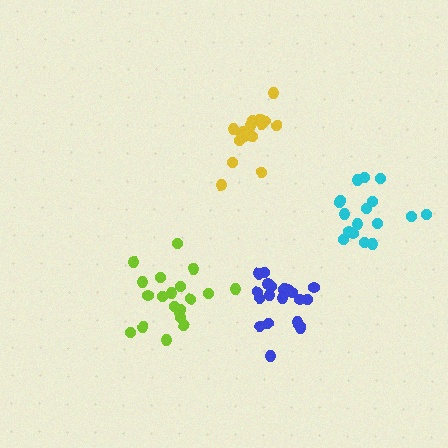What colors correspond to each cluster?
The clusters are colored: yellow, lime, cyan, blue.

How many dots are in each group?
Group 1: 17 dots, Group 2: 20 dots, Group 3: 18 dots, Group 4: 21 dots (76 total).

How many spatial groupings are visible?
There are 4 spatial groupings.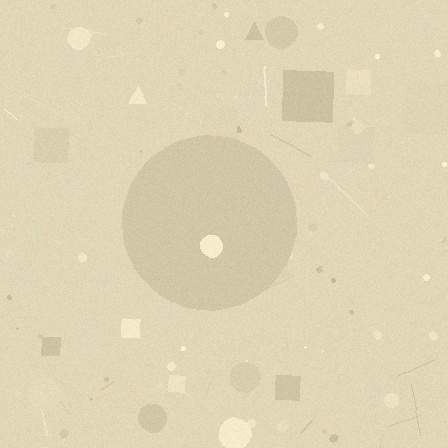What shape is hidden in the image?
A circle is hidden in the image.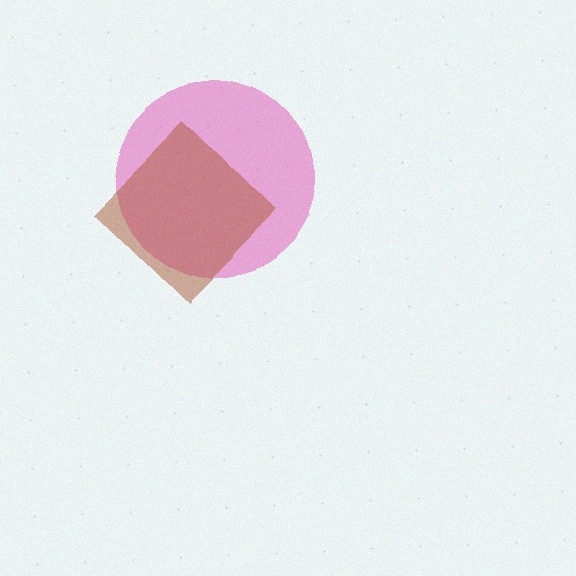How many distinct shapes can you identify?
There are 2 distinct shapes: a pink circle, a brown diamond.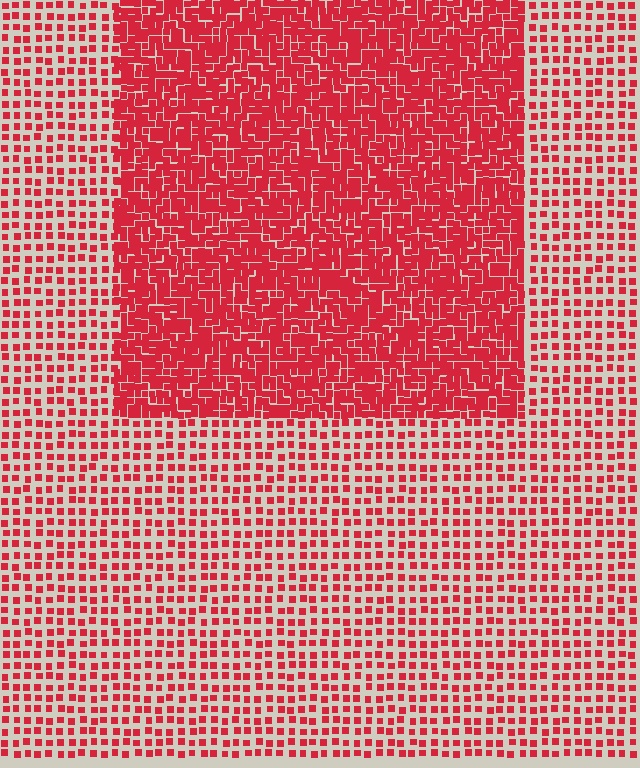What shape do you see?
I see a rectangle.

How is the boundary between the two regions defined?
The boundary is defined by a change in element density (approximately 2.4x ratio). All elements are the same color, size, and shape.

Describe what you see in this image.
The image contains small red elements arranged at two different densities. A rectangle-shaped region is visible where the elements are more densely packed than the surrounding area.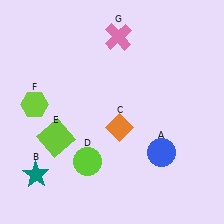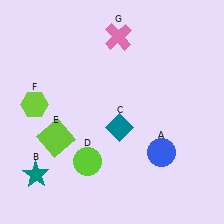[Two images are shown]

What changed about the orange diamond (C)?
In Image 1, C is orange. In Image 2, it changed to teal.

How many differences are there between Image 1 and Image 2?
There is 1 difference between the two images.